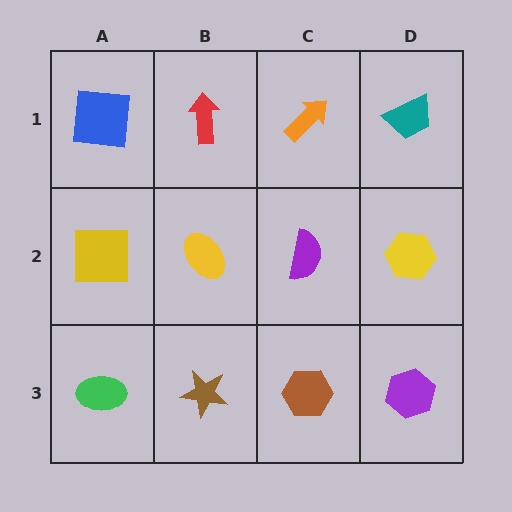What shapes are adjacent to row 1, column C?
A purple semicircle (row 2, column C), a red arrow (row 1, column B), a teal trapezoid (row 1, column D).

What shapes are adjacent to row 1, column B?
A yellow ellipse (row 2, column B), a blue square (row 1, column A), an orange arrow (row 1, column C).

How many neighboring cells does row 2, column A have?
3.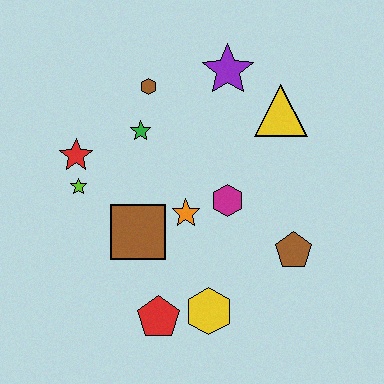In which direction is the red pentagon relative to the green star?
The red pentagon is below the green star.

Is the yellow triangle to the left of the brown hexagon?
No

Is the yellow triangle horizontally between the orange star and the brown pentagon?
Yes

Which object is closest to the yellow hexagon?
The red pentagon is closest to the yellow hexagon.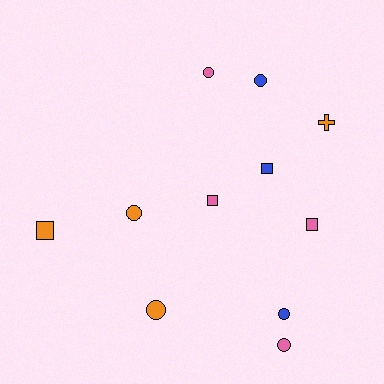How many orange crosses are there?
There is 1 orange cross.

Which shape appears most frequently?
Circle, with 6 objects.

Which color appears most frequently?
Orange, with 4 objects.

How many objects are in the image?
There are 11 objects.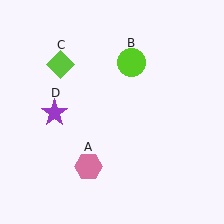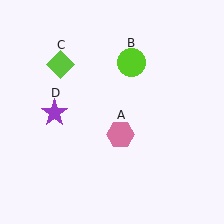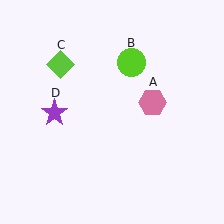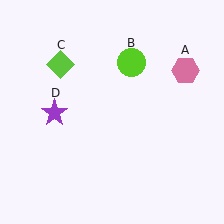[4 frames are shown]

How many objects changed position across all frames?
1 object changed position: pink hexagon (object A).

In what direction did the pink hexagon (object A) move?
The pink hexagon (object A) moved up and to the right.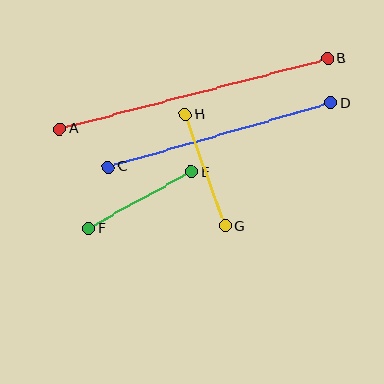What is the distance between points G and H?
The distance is approximately 119 pixels.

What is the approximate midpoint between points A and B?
The midpoint is at approximately (194, 94) pixels.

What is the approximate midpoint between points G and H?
The midpoint is at approximately (205, 170) pixels.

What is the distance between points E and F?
The distance is approximately 117 pixels.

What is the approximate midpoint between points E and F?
The midpoint is at approximately (140, 200) pixels.